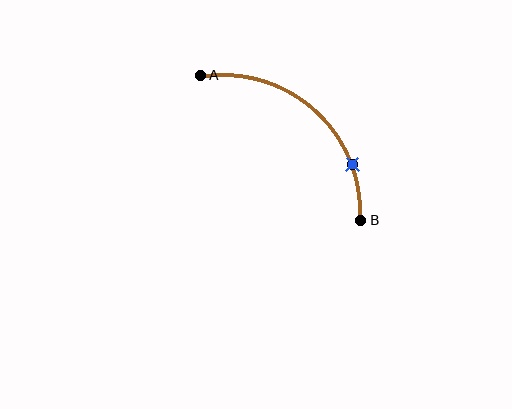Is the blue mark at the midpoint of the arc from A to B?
No. The blue mark lies on the arc but is closer to endpoint B. The arc midpoint would be at the point on the curve equidistant along the arc from both A and B.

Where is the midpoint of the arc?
The arc midpoint is the point on the curve farthest from the straight line joining A and B. It sits above and to the right of that line.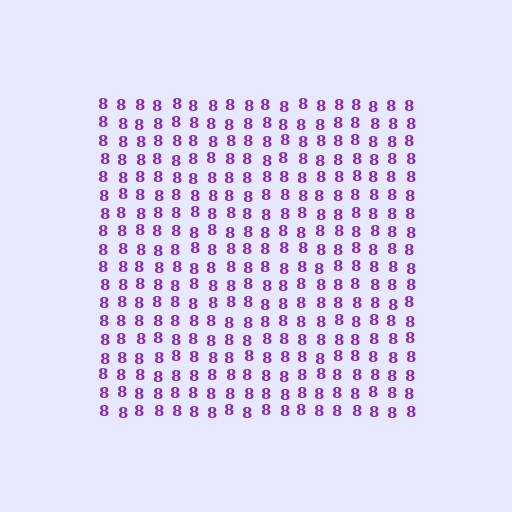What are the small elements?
The small elements are digit 8's.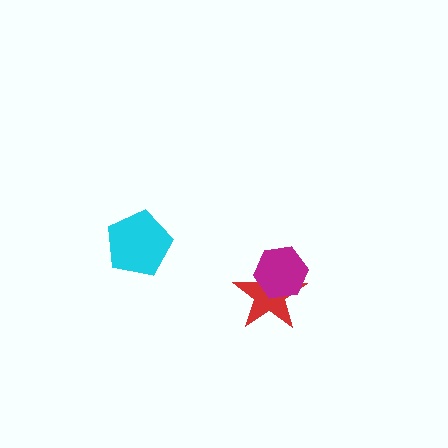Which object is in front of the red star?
The magenta hexagon is in front of the red star.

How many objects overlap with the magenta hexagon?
1 object overlaps with the magenta hexagon.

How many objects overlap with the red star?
1 object overlaps with the red star.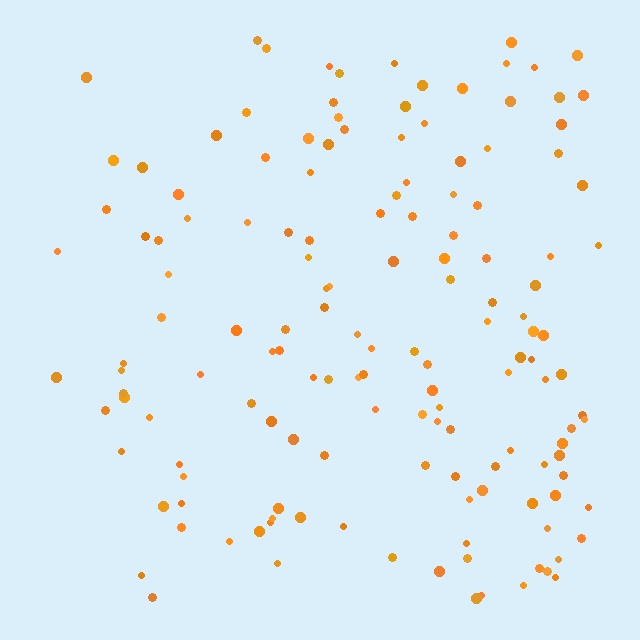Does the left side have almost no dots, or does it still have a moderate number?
Still a moderate number, just noticeably fewer than the right.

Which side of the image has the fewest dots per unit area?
The left.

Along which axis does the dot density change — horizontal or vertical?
Horizontal.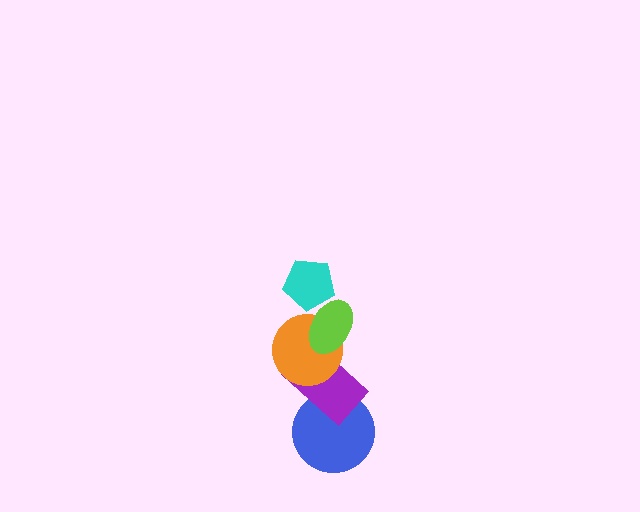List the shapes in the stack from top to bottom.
From top to bottom: the cyan pentagon, the lime ellipse, the orange circle, the purple rectangle, the blue circle.